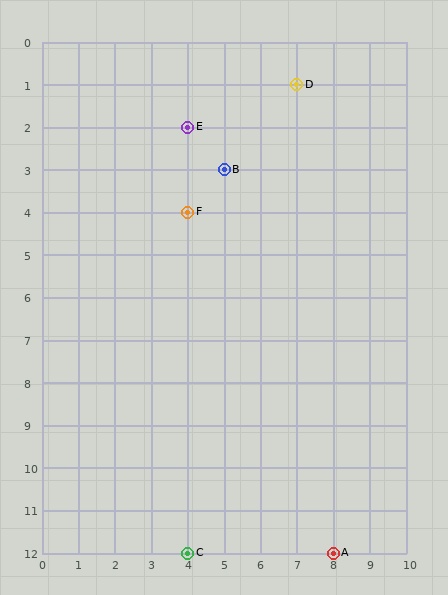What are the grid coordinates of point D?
Point D is at grid coordinates (7, 1).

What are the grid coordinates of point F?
Point F is at grid coordinates (4, 4).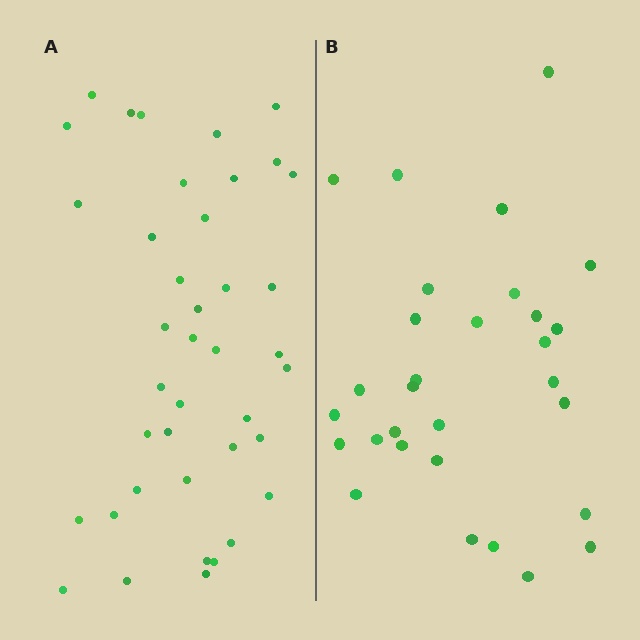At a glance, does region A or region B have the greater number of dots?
Region A (the left region) has more dots.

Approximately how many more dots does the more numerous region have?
Region A has roughly 10 or so more dots than region B.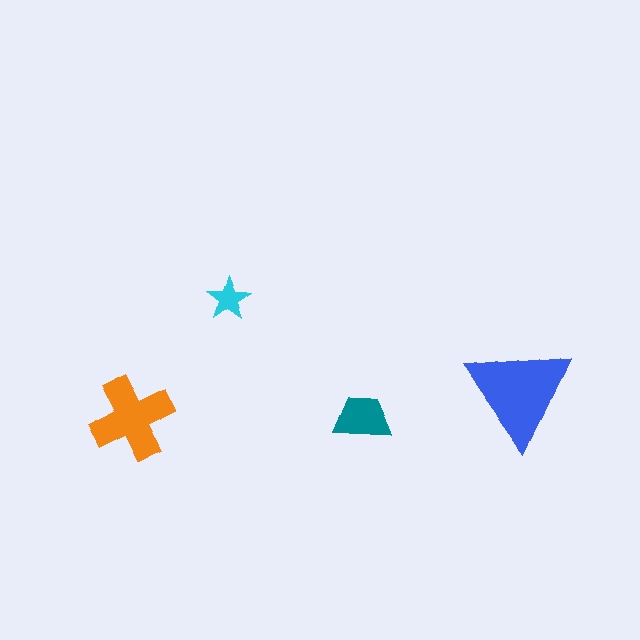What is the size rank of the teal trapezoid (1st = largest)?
3rd.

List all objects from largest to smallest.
The blue triangle, the orange cross, the teal trapezoid, the cyan star.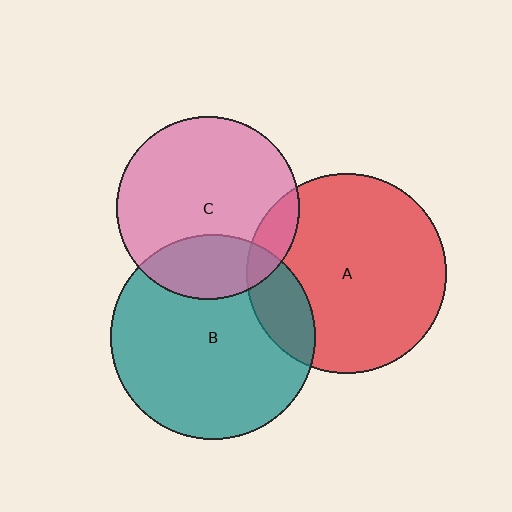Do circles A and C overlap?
Yes.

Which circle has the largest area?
Circle B (teal).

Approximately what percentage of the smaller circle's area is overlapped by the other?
Approximately 10%.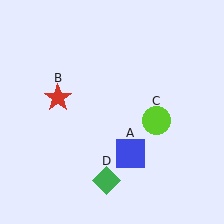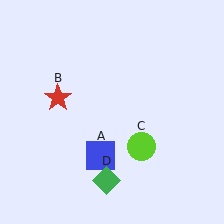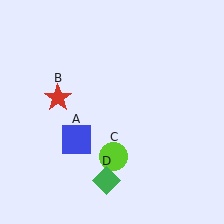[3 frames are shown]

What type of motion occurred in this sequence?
The blue square (object A), lime circle (object C) rotated clockwise around the center of the scene.